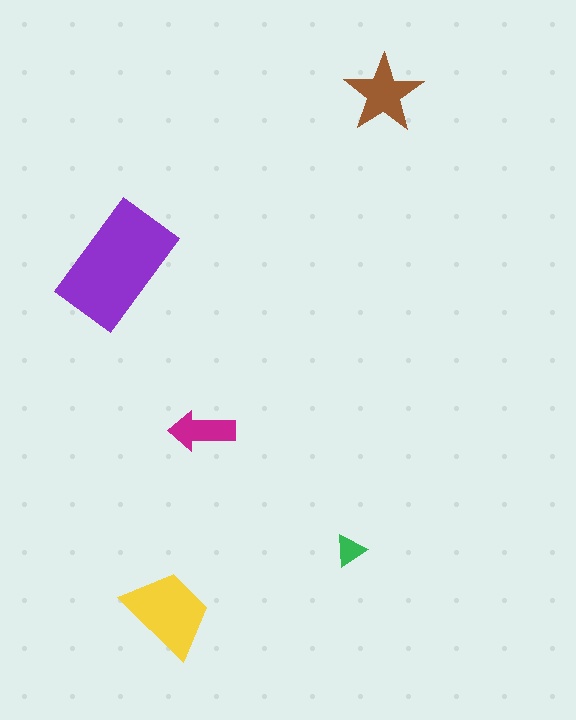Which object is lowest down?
The yellow trapezoid is bottommost.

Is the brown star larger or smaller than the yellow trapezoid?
Smaller.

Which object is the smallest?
The green triangle.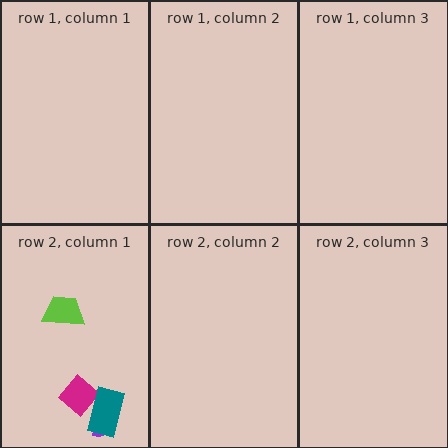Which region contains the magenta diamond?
The row 2, column 1 region.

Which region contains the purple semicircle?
The row 2, column 1 region.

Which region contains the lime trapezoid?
The row 2, column 1 region.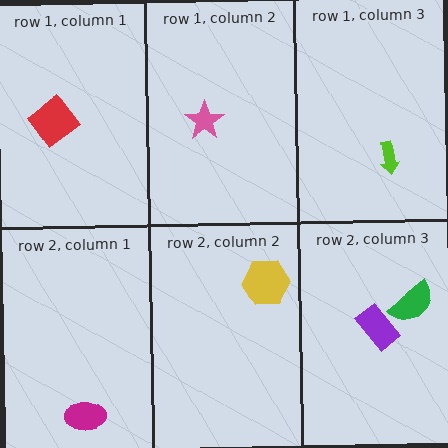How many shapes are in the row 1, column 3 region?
1.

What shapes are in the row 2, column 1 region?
The magenta ellipse.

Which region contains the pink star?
The row 1, column 2 region.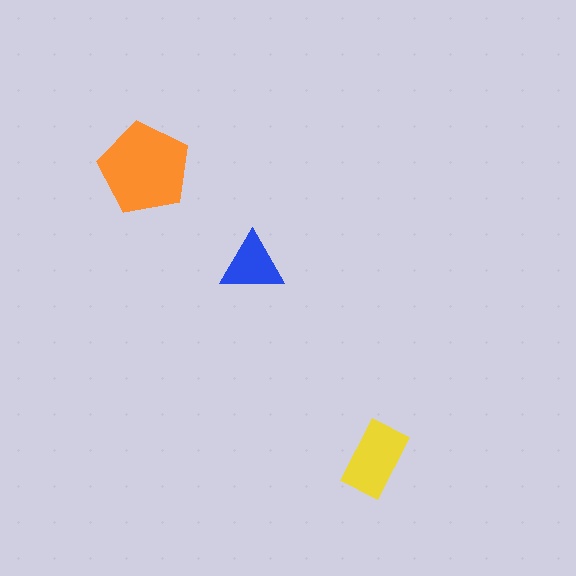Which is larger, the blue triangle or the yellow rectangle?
The yellow rectangle.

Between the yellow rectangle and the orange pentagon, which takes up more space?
The orange pentagon.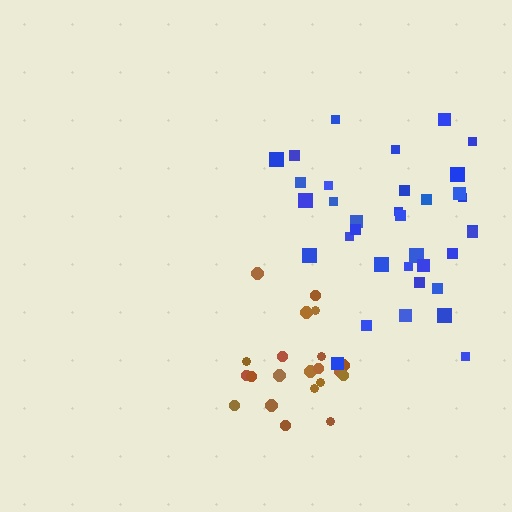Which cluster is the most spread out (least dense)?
Blue.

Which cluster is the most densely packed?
Brown.